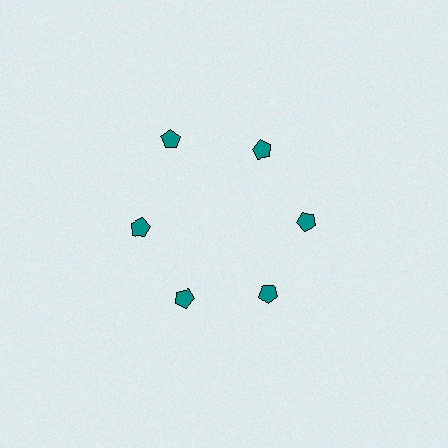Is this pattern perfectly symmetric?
No. The 6 teal pentagons are arranged in a ring, but one element near the 11 o'clock position is pushed outward from the center, breaking the 6-fold rotational symmetry.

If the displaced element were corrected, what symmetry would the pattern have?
It would have 6-fold rotational symmetry — the pattern would map onto itself every 60 degrees.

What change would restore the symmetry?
The symmetry would be restored by moving it inward, back onto the ring so that all 6 pentagons sit at equal angles and equal distance from the center.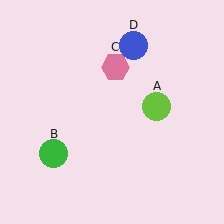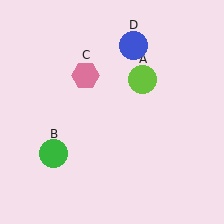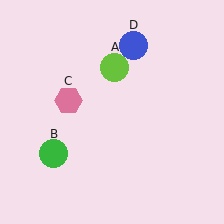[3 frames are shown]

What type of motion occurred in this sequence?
The lime circle (object A), pink hexagon (object C) rotated counterclockwise around the center of the scene.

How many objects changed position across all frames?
2 objects changed position: lime circle (object A), pink hexagon (object C).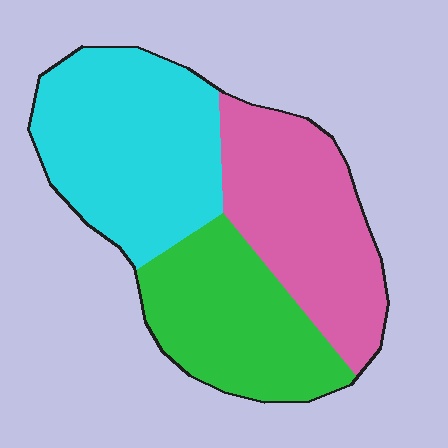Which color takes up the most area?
Cyan, at roughly 40%.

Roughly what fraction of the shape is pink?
Pink takes up about one third (1/3) of the shape.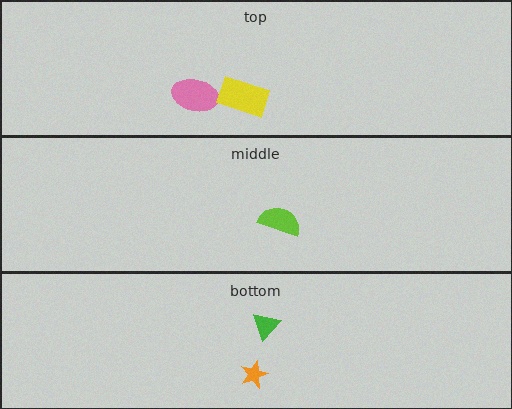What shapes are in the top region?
The pink ellipse, the yellow rectangle.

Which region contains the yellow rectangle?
The top region.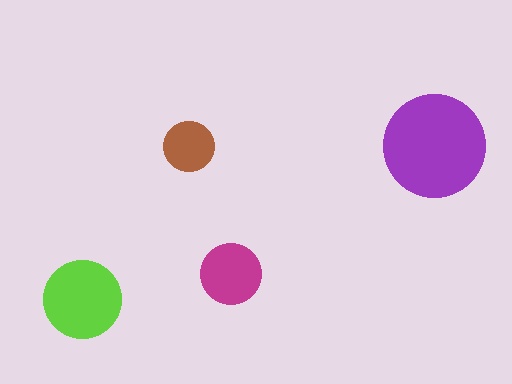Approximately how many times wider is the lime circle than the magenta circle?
About 1.5 times wider.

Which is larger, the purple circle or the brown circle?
The purple one.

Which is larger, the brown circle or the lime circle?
The lime one.